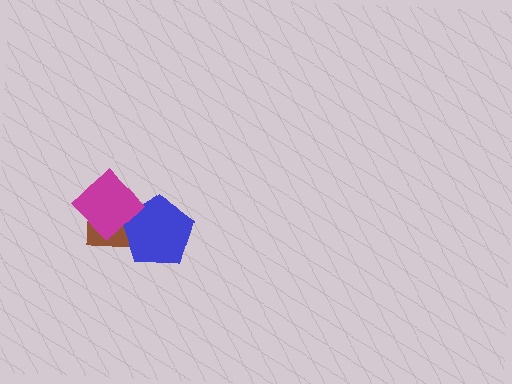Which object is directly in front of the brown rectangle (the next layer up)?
The blue pentagon is directly in front of the brown rectangle.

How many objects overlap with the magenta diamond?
2 objects overlap with the magenta diamond.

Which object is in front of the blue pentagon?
The magenta diamond is in front of the blue pentagon.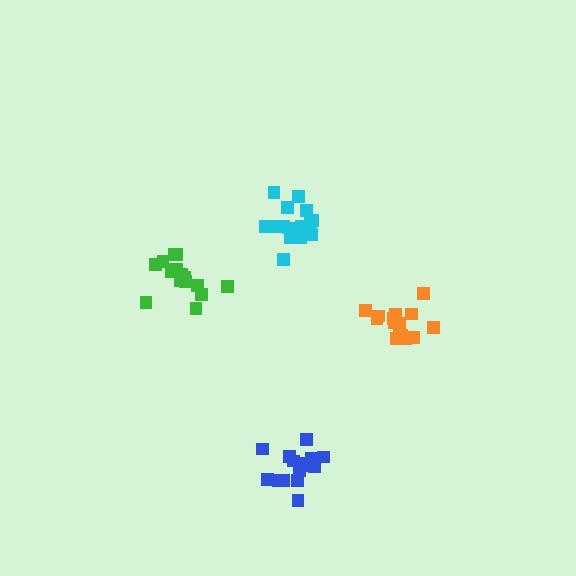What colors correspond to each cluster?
The clusters are colored: orange, blue, green, cyan.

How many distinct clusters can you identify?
There are 4 distinct clusters.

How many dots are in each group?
Group 1: 15 dots, Group 2: 17 dots, Group 3: 19 dots, Group 4: 18 dots (69 total).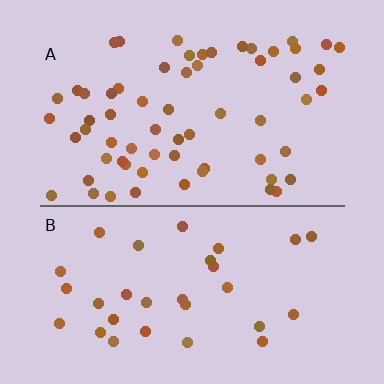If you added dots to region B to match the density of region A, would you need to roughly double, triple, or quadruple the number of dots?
Approximately double.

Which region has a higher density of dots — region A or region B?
A (the top).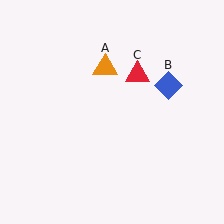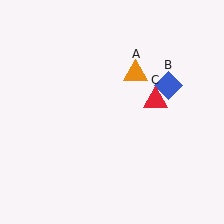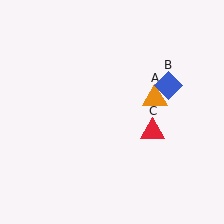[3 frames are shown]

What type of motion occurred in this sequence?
The orange triangle (object A), red triangle (object C) rotated clockwise around the center of the scene.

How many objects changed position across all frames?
2 objects changed position: orange triangle (object A), red triangle (object C).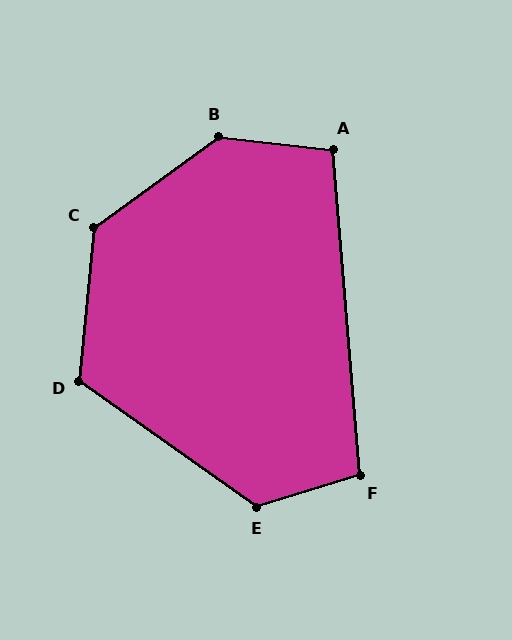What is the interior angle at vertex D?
Approximately 120 degrees (obtuse).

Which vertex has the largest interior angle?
B, at approximately 138 degrees.